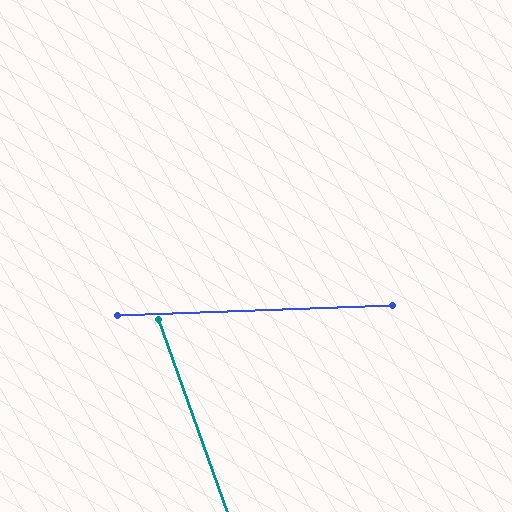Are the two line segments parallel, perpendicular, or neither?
Neither parallel nor perpendicular — they differ by about 72°.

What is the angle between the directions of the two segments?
Approximately 72 degrees.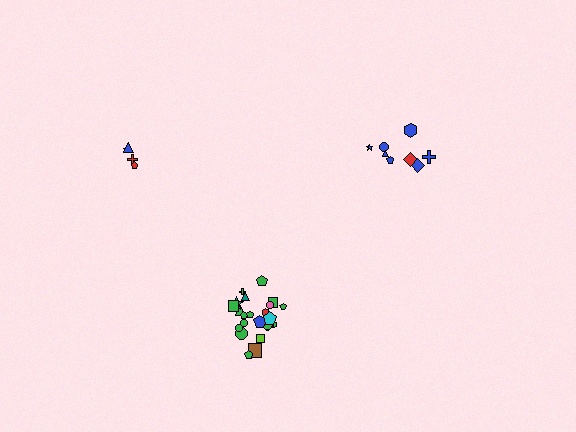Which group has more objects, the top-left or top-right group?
The top-right group.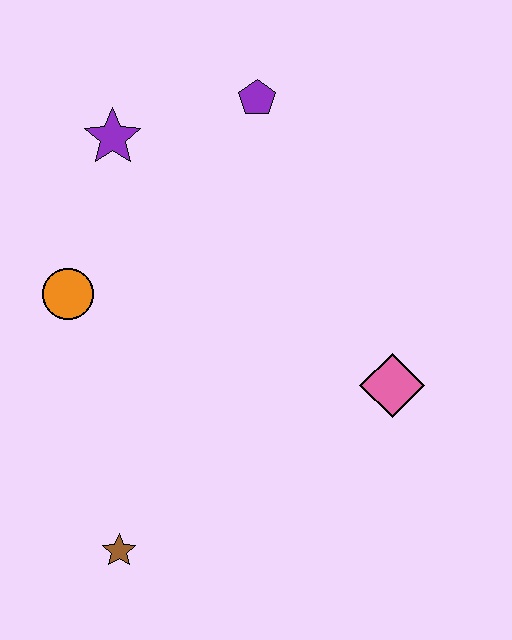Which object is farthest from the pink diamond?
The purple star is farthest from the pink diamond.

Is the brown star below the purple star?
Yes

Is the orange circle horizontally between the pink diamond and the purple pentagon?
No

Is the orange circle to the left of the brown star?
Yes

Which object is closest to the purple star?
The purple pentagon is closest to the purple star.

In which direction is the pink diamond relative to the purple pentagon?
The pink diamond is below the purple pentagon.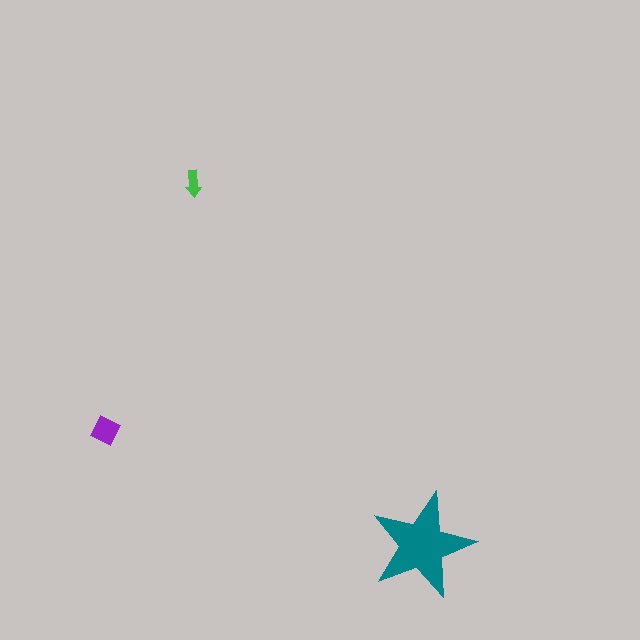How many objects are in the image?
There are 3 objects in the image.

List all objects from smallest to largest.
The green arrow, the purple diamond, the teal star.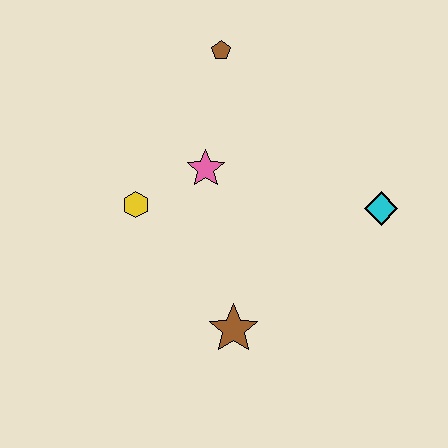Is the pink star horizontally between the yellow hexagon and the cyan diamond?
Yes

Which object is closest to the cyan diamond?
The pink star is closest to the cyan diamond.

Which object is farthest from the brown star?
The brown pentagon is farthest from the brown star.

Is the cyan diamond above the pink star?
No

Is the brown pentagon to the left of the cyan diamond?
Yes